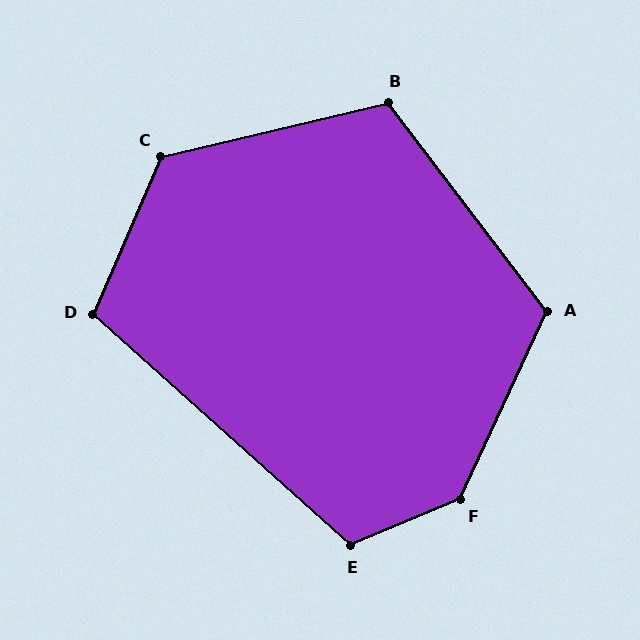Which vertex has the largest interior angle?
F, at approximately 138 degrees.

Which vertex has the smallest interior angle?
D, at approximately 108 degrees.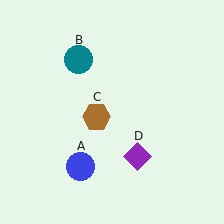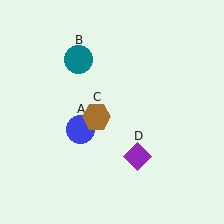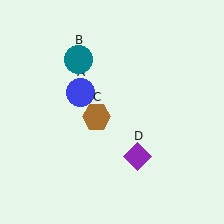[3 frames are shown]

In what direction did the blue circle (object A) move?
The blue circle (object A) moved up.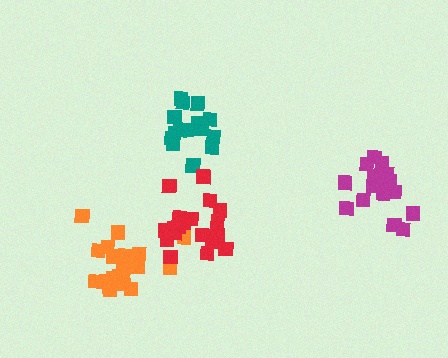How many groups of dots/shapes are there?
There are 4 groups.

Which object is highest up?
The teal cluster is topmost.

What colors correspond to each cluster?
The clusters are colored: magenta, teal, orange, red.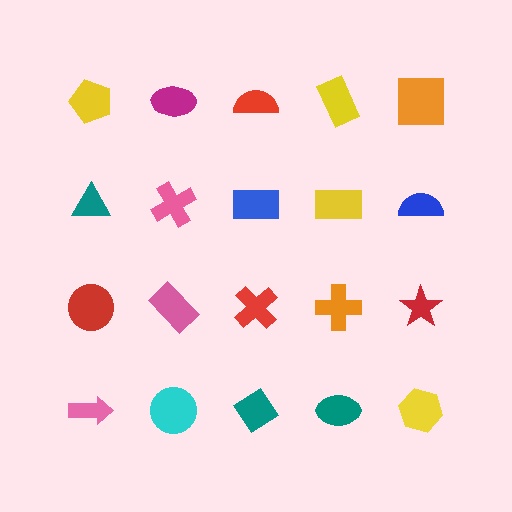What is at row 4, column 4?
A teal ellipse.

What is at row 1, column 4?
A yellow rectangle.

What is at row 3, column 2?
A pink rectangle.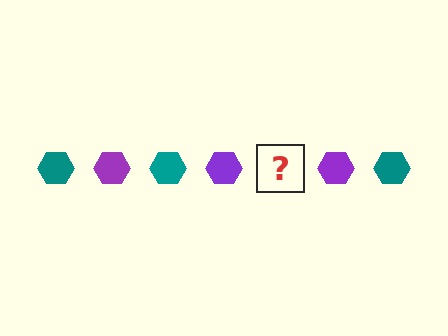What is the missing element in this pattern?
The missing element is a teal hexagon.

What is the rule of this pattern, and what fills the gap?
The rule is that the pattern cycles through teal, purple hexagons. The gap should be filled with a teal hexagon.